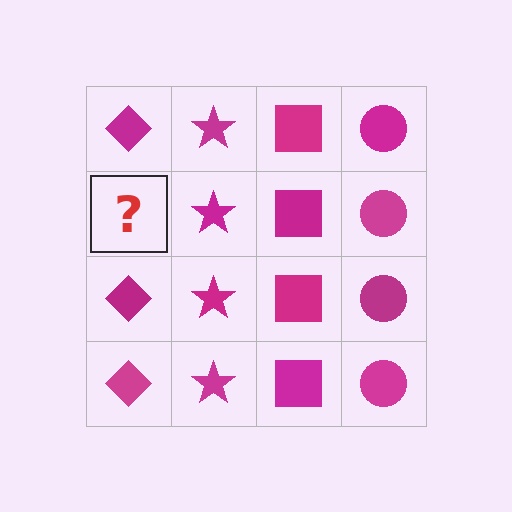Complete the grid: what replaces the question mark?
The question mark should be replaced with a magenta diamond.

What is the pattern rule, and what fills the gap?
The rule is that each column has a consistent shape. The gap should be filled with a magenta diamond.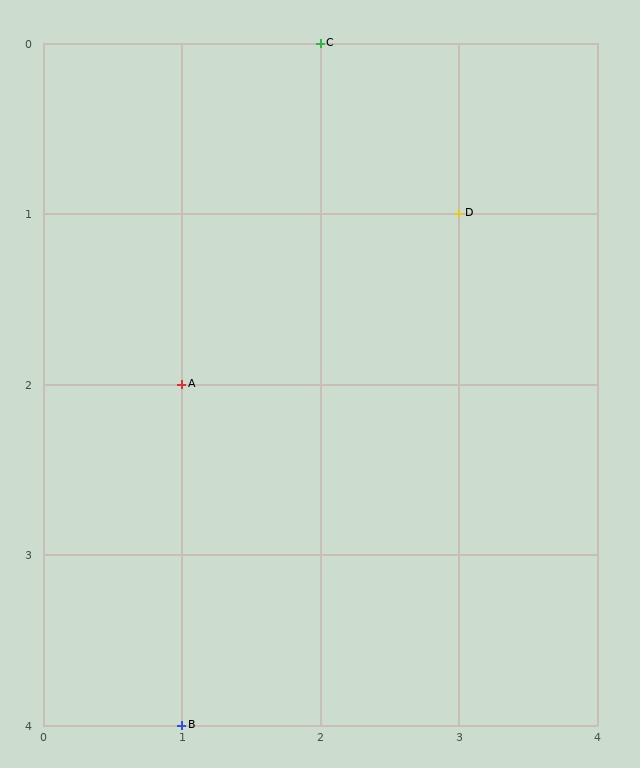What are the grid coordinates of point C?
Point C is at grid coordinates (2, 0).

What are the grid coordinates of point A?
Point A is at grid coordinates (1, 2).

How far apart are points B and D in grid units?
Points B and D are 2 columns and 3 rows apart (about 3.6 grid units diagonally).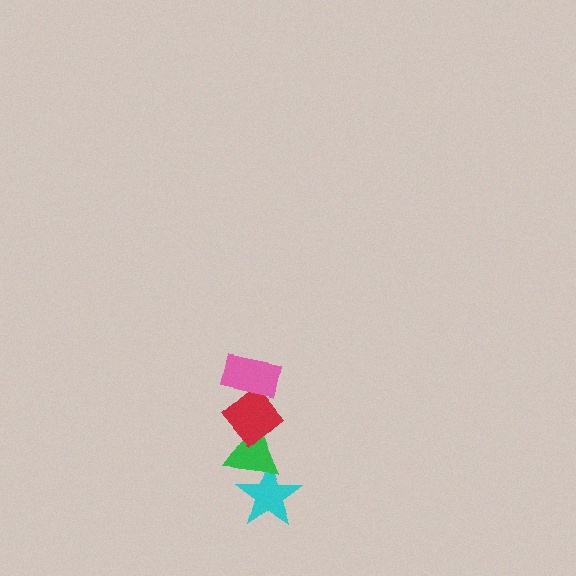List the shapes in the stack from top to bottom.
From top to bottom: the pink rectangle, the red diamond, the green triangle, the cyan star.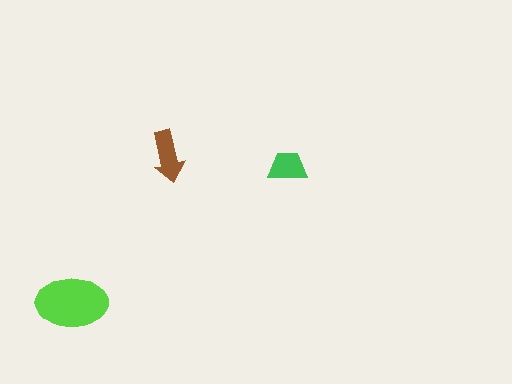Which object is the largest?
The lime ellipse.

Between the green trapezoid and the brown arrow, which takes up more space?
The brown arrow.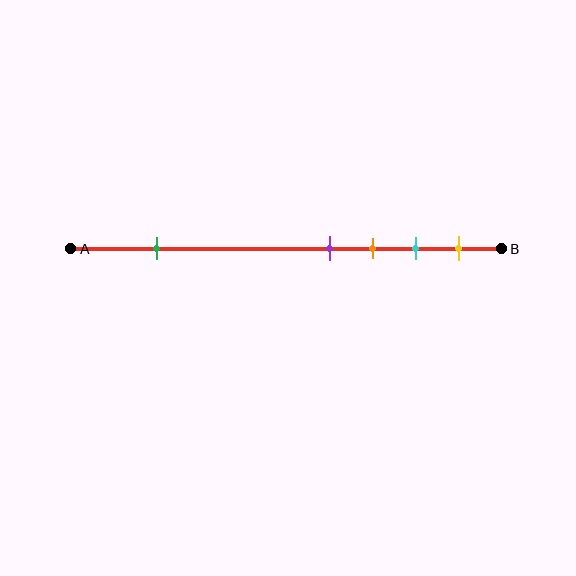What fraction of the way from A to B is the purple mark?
The purple mark is approximately 60% (0.6) of the way from A to B.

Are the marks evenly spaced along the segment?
No, the marks are not evenly spaced.